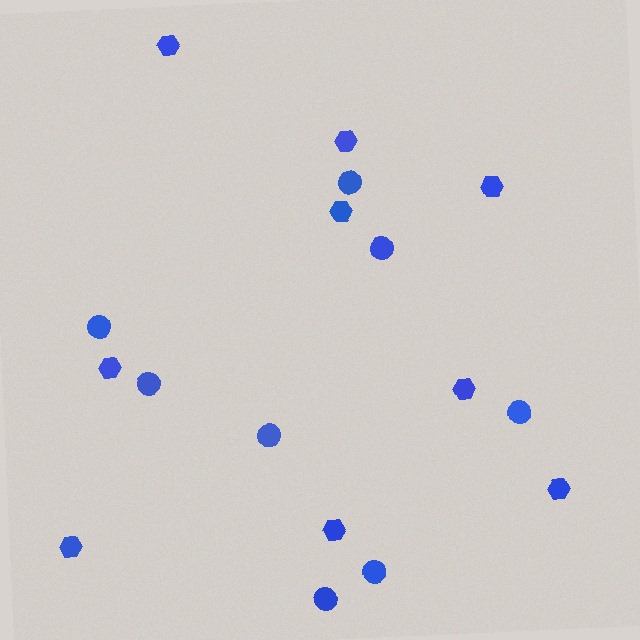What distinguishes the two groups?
There are 2 groups: one group of hexagons (9) and one group of circles (8).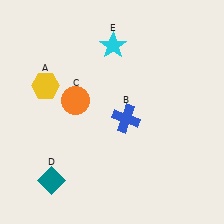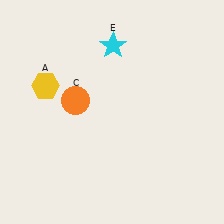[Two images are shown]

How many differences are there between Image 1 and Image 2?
There are 2 differences between the two images.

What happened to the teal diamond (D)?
The teal diamond (D) was removed in Image 2. It was in the bottom-left area of Image 1.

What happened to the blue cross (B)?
The blue cross (B) was removed in Image 2. It was in the bottom-right area of Image 1.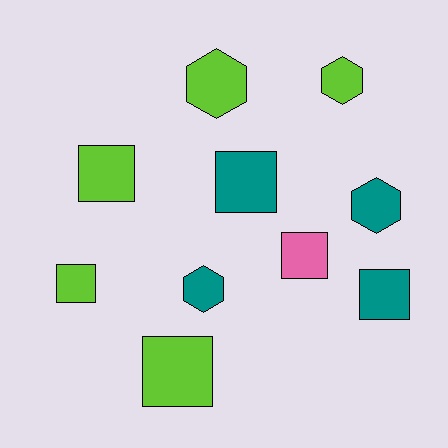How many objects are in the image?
There are 10 objects.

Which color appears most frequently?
Lime, with 5 objects.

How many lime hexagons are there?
There are 2 lime hexagons.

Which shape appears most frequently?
Square, with 6 objects.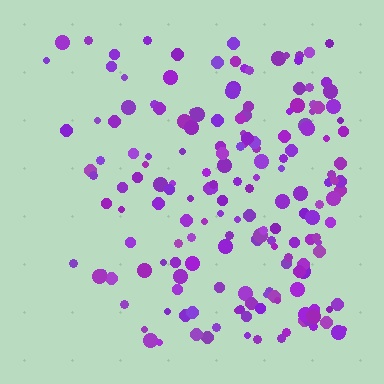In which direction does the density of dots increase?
From left to right, with the right side densest.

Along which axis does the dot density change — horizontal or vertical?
Horizontal.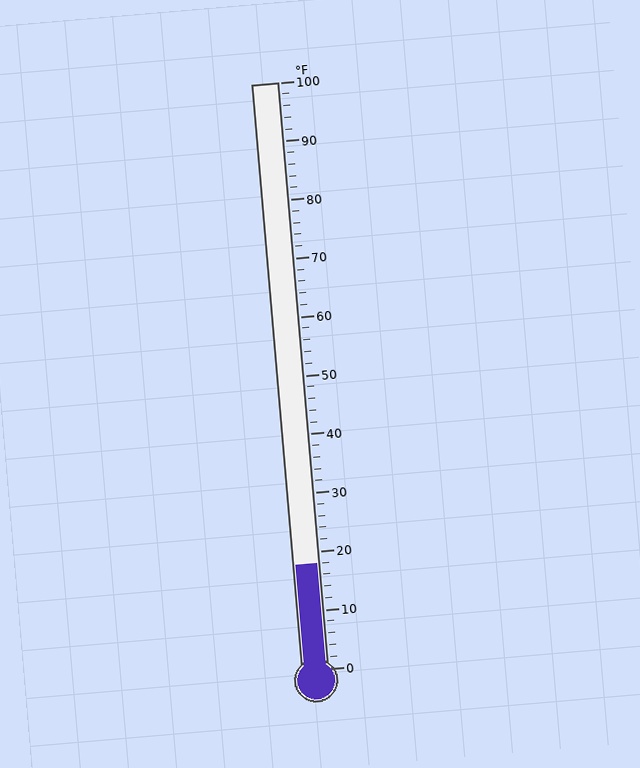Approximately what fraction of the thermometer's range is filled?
The thermometer is filled to approximately 20% of its range.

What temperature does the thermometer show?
The thermometer shows approximately 18°F.